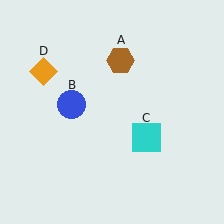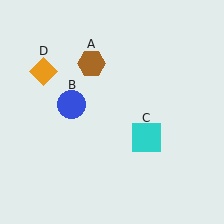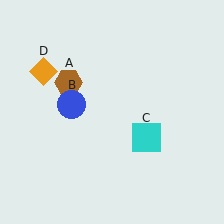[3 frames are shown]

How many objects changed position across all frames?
1 object changed position: brown hexagon (object A).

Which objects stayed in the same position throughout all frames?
Blue circle (object B) and cyan square (object C) and orange diamond (object D) remained stationary.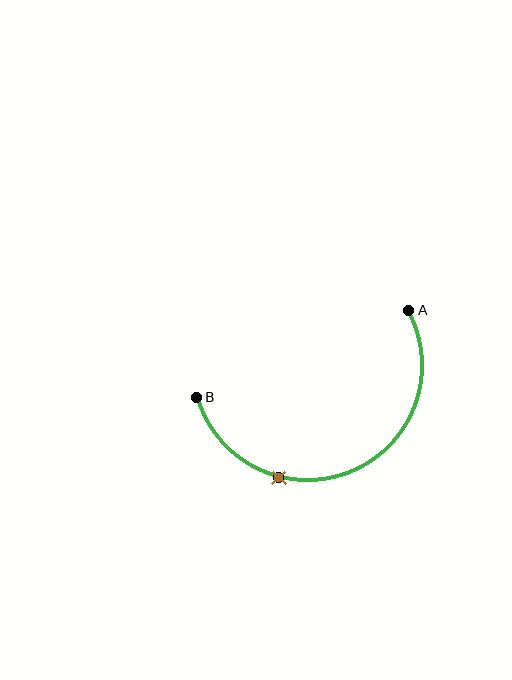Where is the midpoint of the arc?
The arc midpoint is the point on the curve farthest from the straight line joining A and B. It sits below that line.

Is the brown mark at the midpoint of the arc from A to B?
No. The brown mark lies on the arc but is closer to endpoint B. The arc midpoint would be at the point on the curve equidistant along the arc from both A and B.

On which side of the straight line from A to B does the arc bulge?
The arc bulges below the straight line connecting A and B.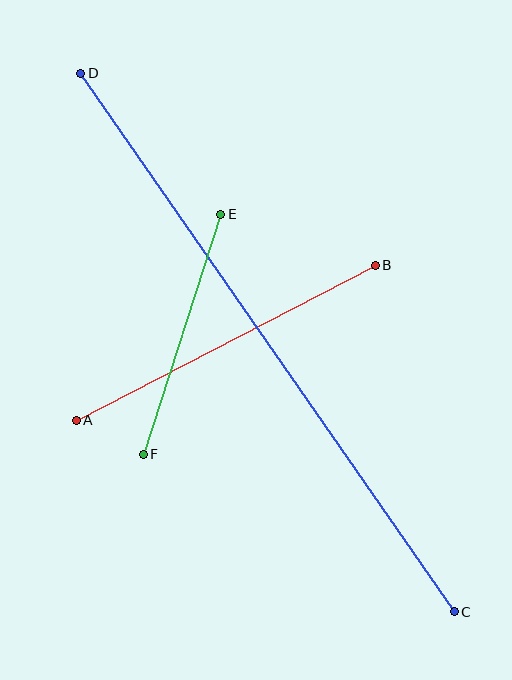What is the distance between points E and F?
The distance is approximately 252 pixels.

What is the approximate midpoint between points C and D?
The midpoint is at approximately (267, 342) pixels.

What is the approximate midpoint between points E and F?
The midpoint is at approximately (182, 334) pixels.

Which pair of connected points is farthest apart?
Points C and D are farthest apart.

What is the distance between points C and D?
The distance is approximately 656 pixels.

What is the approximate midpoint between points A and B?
The midpoint is at approximately (226, 343) pixels.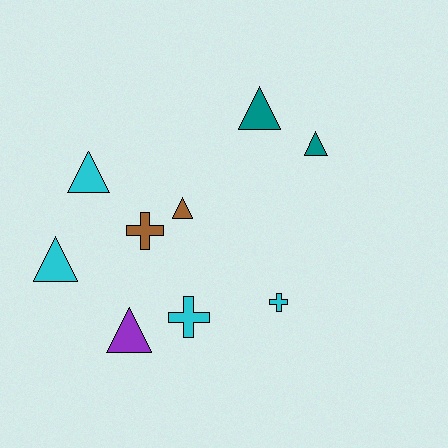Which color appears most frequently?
Cyan, with 4 objects.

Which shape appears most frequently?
Triangle, with 6 objects.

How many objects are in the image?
There are 9 objects.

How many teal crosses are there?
There are no teal crosses.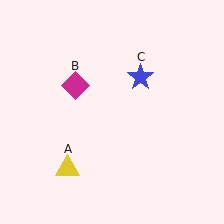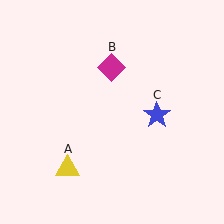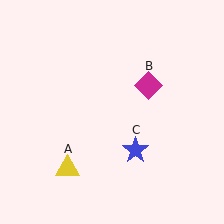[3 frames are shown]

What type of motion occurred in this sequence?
The magenta diamond (object B), blue star (object C) rotated clockwise around the center of the scene.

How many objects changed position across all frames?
2 objects changed position: magenta diamond (object B), blue star (object C).